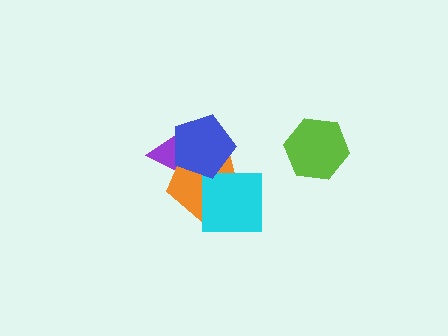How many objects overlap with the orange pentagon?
3 objects overlap with the orange pentagon.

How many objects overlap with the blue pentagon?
2 objects overlap with the blue pentagon.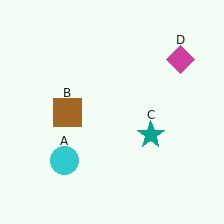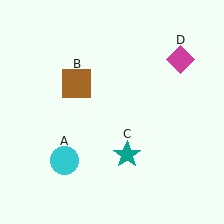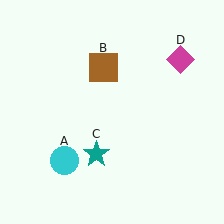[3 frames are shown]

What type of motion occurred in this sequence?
The brown square (object B), teal star (object C) rotated clockwise around the center of the scene.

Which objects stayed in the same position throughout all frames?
Cyan circle (object A) and magenta diamond (object D) remained stationary.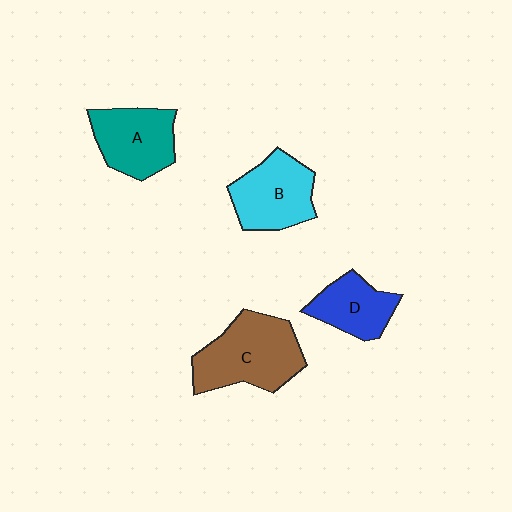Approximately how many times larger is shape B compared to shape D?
Approximately 1.3 times.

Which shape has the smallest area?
Shape D (blue).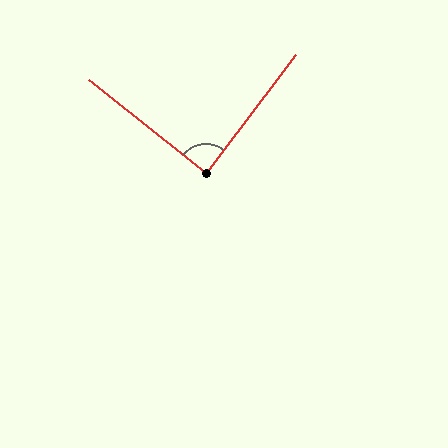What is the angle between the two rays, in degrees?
Approximately 89 degrees.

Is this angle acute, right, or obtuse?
It is approximately a right angle.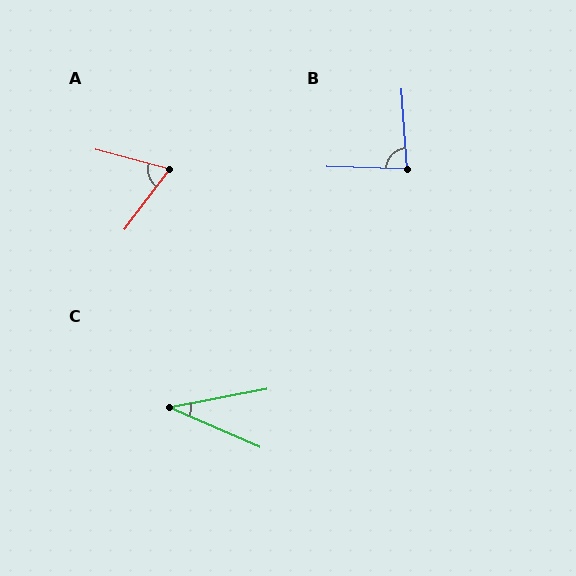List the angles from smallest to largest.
C (34°), A (68°), B (84°).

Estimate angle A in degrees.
Approximately 68 degrees.